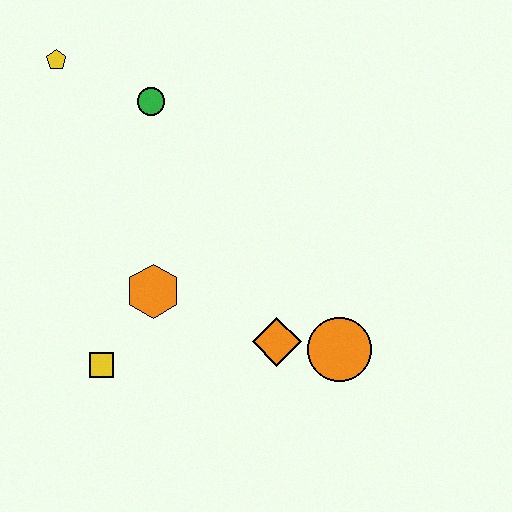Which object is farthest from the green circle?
The orange circle is farthest from the green circle.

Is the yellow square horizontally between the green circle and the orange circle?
No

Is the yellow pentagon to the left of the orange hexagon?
Yes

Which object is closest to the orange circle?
The orange diamond is closest to the orange circle.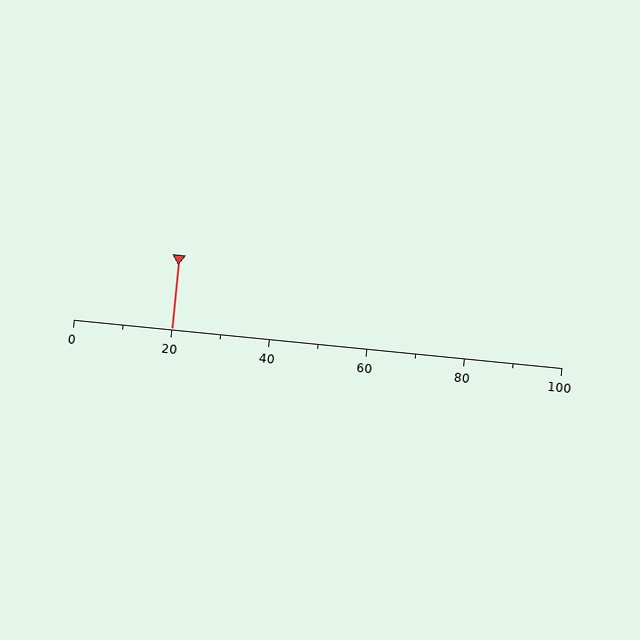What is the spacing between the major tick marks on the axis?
The major ticks are spaced 20 apart.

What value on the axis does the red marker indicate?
The marker indicates approximately 20.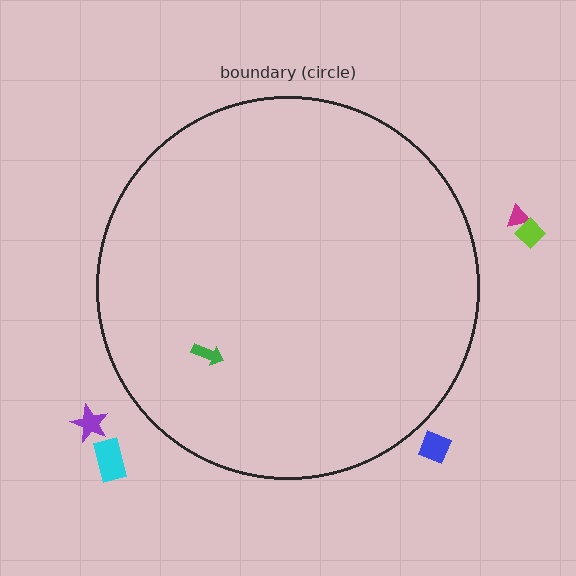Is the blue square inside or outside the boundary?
Outside.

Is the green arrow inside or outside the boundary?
Inside.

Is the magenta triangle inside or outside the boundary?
Outside.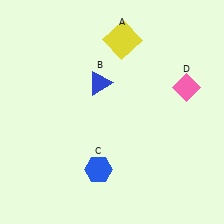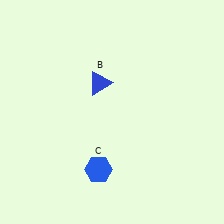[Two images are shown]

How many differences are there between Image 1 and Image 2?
There are 2 differences between the two images.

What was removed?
The pink diamond (D), the yellow square (A) were removed in Image 2.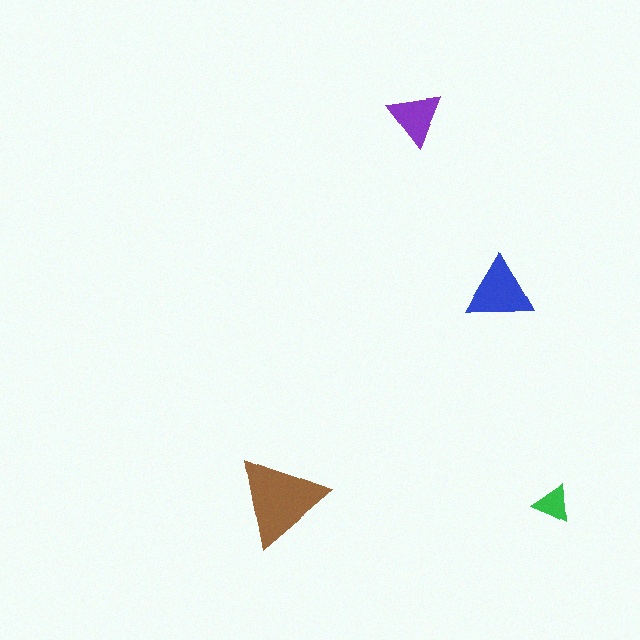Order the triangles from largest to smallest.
the brown one, the blue one, the purple one, the green one.